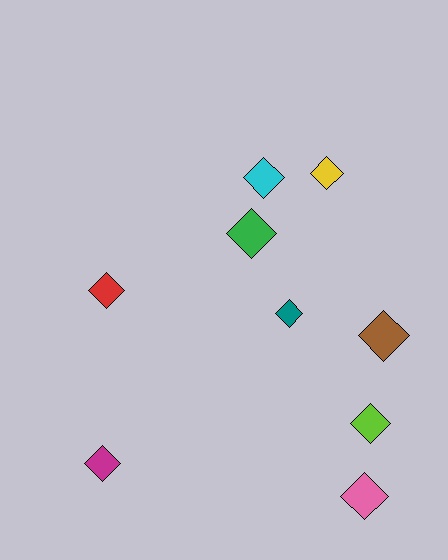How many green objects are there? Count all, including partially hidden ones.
There is 1 green object.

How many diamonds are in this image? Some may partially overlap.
There are 9 diamonds.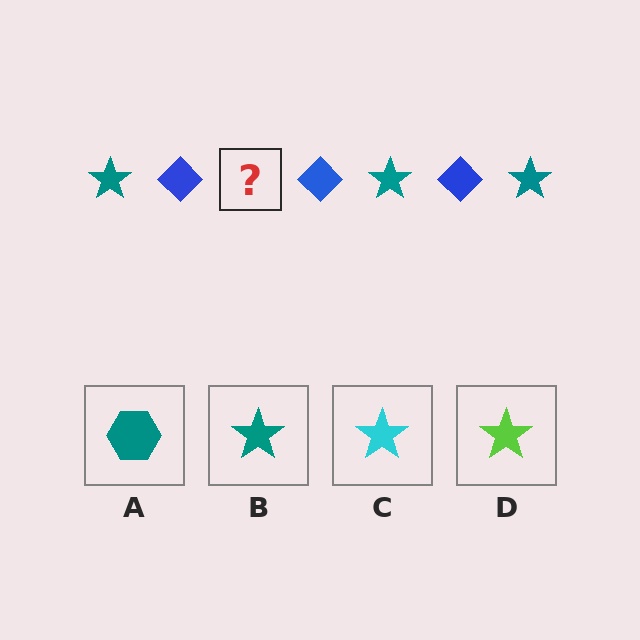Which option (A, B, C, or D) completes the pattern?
B.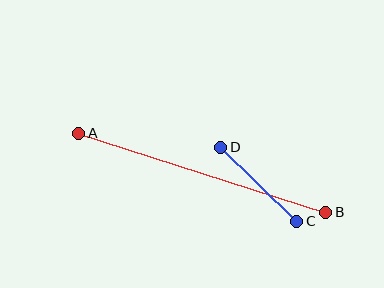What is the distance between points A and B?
The distance is approximately 259 pixels.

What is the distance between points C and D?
The distance is approximately 106 pixels.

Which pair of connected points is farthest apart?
Points A and B are farthest apart.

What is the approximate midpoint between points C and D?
The midpoint is at approximately (259, 184) pixels.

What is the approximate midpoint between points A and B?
The midpoint is at approximately (202, 173) pixels.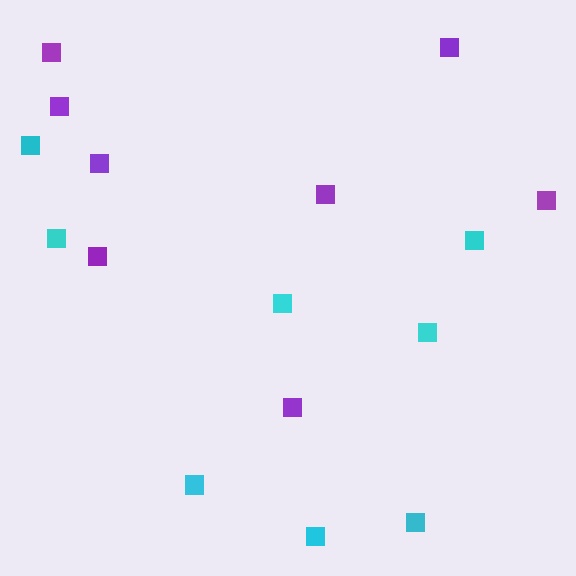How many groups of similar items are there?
There are 2 groups: one group of purple squares (8) and one group of cyan squares (8).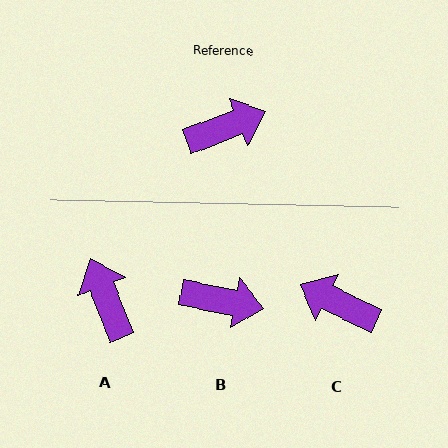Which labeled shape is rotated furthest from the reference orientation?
C, about 133 degrees away.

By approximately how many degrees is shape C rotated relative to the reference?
Approximately 133 degrees counter-clockwise.